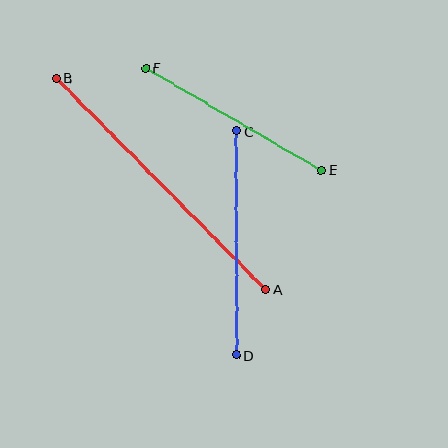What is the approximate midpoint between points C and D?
The midpoint is at approximately (237, 243) pixels.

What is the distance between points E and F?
The distance is approximately 203 pixels.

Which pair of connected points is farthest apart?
Points A and B are farthest apart.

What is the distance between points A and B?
The distance is approximately 298 pixels.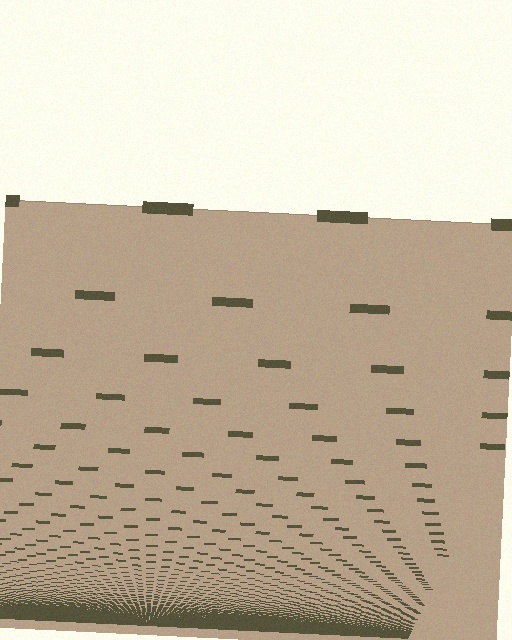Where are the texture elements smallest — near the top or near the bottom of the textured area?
Near the bottom.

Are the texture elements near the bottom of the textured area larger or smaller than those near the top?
Smaller. The gradient is inverted — elements near the bottom are smaller and denser.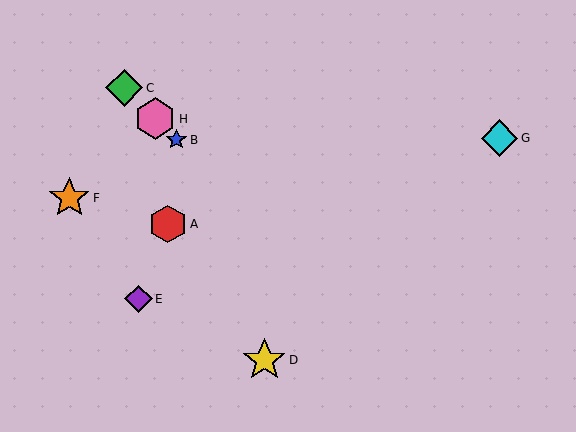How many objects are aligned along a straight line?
3 objects (B, C, H) are aligned along a straight line.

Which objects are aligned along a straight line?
Objects B, C, H are aligned along a straight line.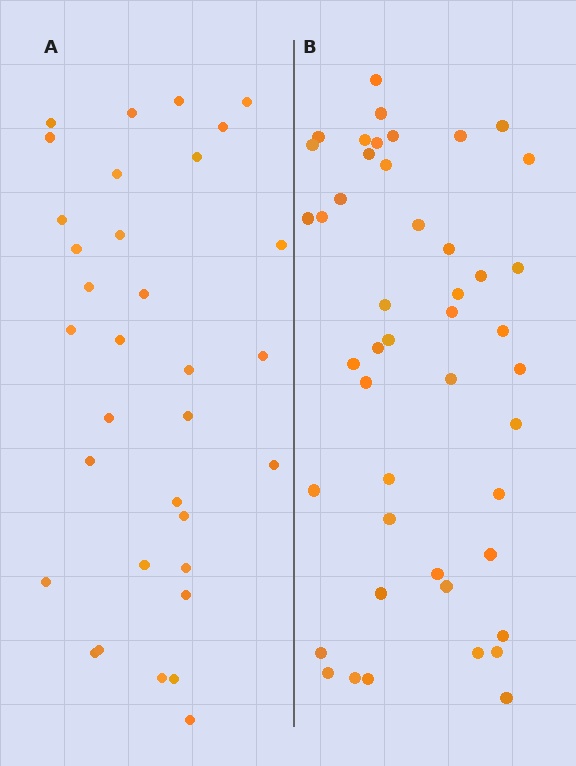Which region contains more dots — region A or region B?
Region B (the right region) has more dots.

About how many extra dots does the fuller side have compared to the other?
Region B has approximately 15 more dots than region A.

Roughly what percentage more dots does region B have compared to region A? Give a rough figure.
About 40% more.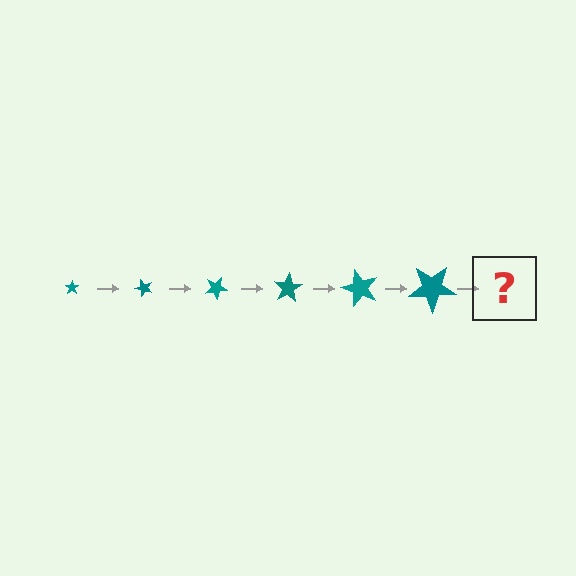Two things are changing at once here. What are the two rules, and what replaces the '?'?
The two rules are that the star grows larger each step and it rotates 50 degrees each step. The '?' should be a star, larger than the previous one and rotated 300 degrees from the start.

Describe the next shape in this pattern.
It should be a star, larger than the previous one and rotated 300 degrees from the start.